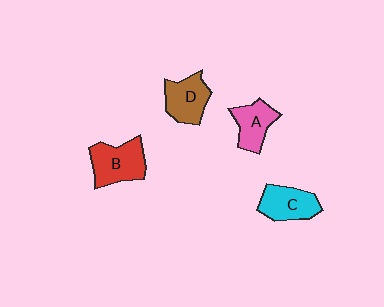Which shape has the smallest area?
Shape A (pink).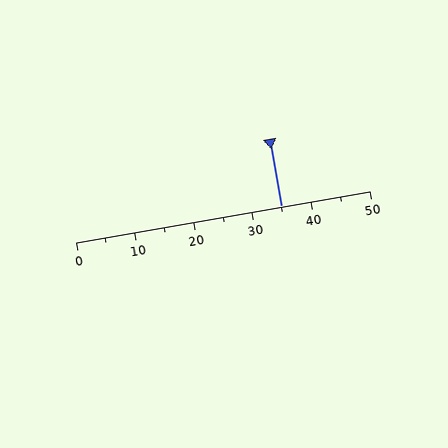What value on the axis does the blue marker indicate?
The marker indicates approximately 35.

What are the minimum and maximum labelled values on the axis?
The axis runs from 0 to 50.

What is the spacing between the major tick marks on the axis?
The major ticks are spaced 10 apart.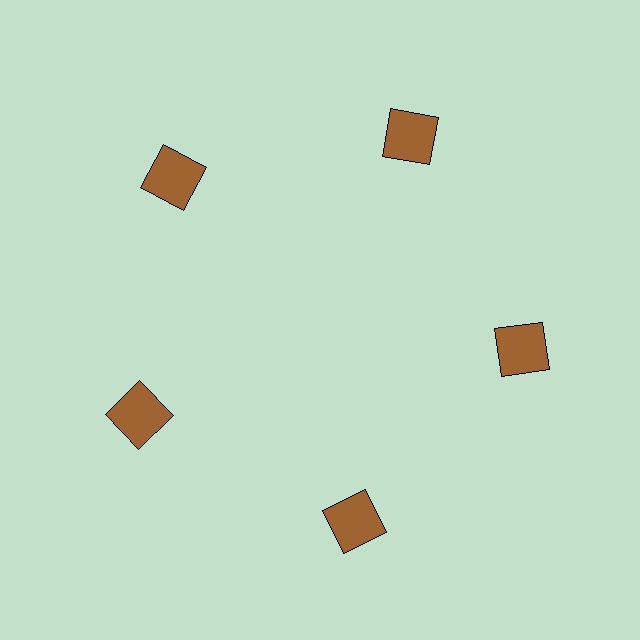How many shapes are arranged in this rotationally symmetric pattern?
There are 5 shapes, arranged in 5 groups of 1.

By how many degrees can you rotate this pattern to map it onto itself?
The pattern maps onto itself every 72 degrees of rotation.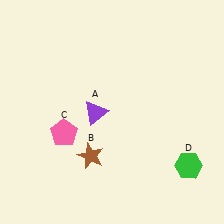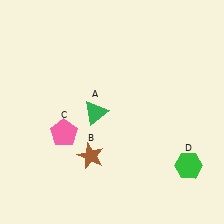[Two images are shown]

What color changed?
The triangle (A) changed from purple in Image 1 to green in Image 2.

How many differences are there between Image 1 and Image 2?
There is 1 difference between the two images.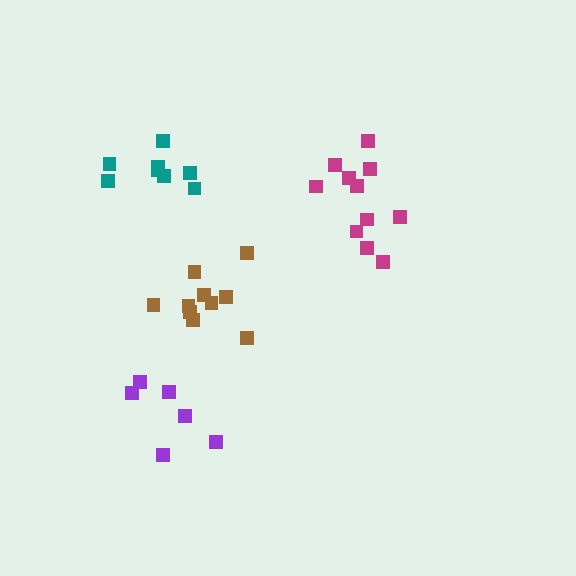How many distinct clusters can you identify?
There are 4 distinct clusters.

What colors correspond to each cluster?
The clusters are colored: magenta, teal, purple, brown.